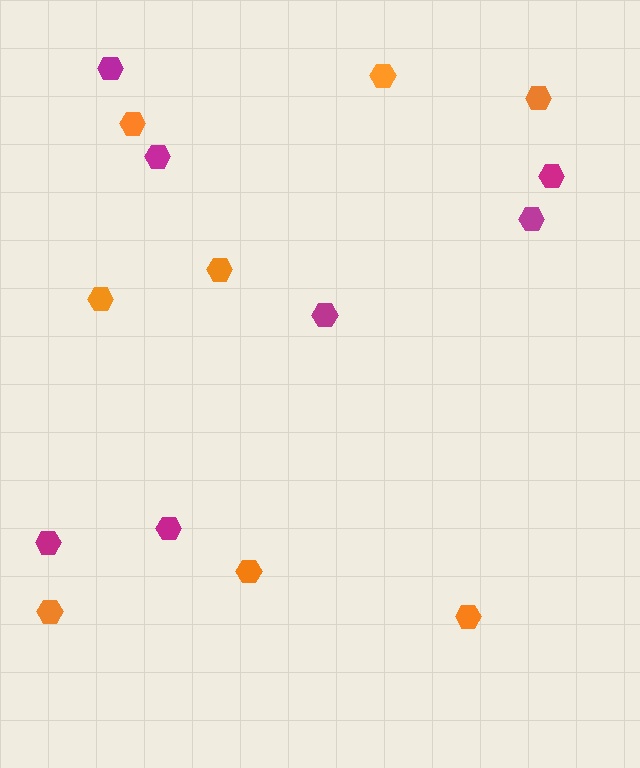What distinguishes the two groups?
There are 2 groups: one group of magenta hexagons (7) and one group of orange hexagons (8).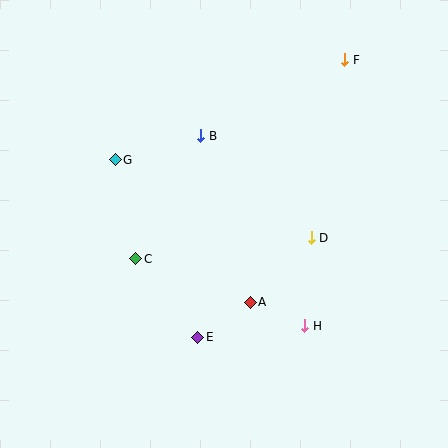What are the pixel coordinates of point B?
Point B is at (201, 136).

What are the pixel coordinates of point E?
Point E is at (198, 337).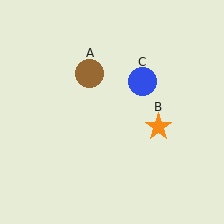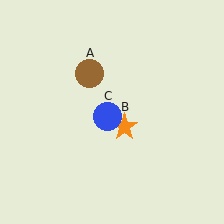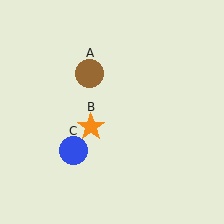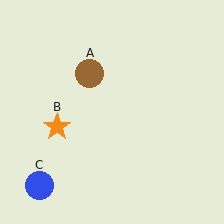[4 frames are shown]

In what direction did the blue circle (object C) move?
The blue circle (object C) moved down and to the left.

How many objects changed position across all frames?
2 objects changed position: orange star (object B), blue circle (object C).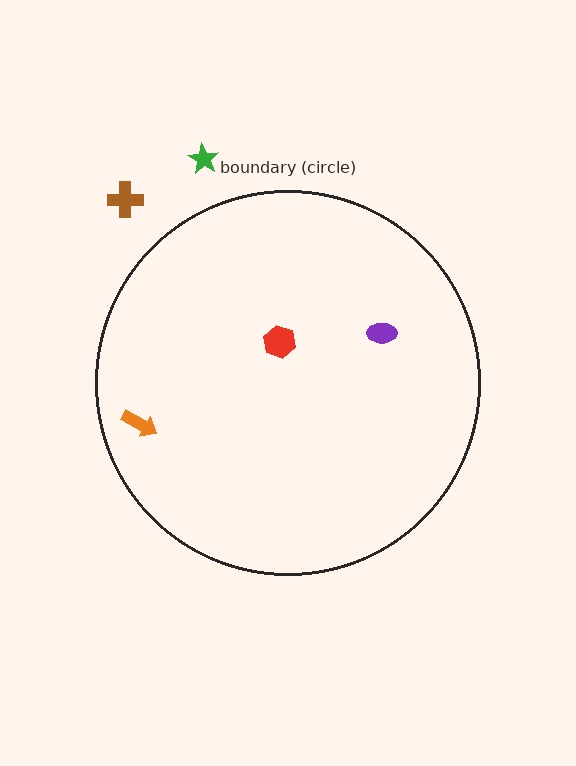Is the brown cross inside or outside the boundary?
Outside.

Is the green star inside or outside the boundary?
Outside.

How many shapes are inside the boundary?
3 inside, 2 outside.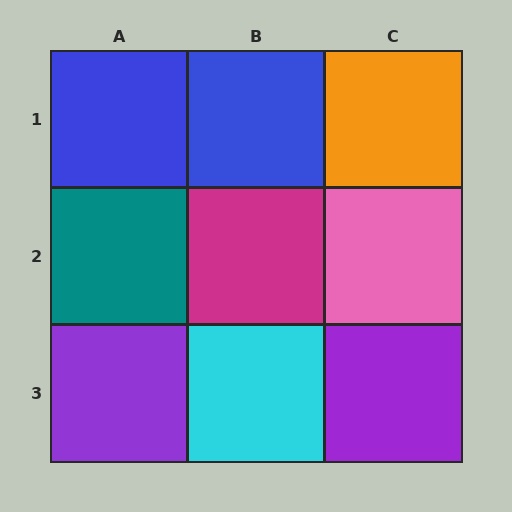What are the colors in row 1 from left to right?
Blue, blue, orange.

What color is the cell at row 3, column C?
Purple.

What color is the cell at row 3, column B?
Cyan.